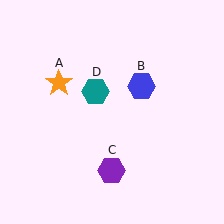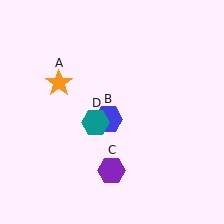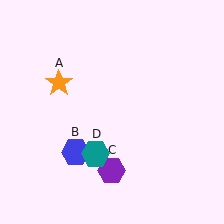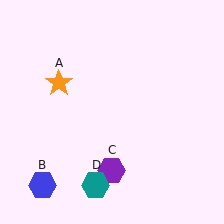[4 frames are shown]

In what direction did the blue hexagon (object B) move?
The blue hexagon (object B) moved down and to the left.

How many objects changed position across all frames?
2 objects changed position: blue hexagon (object B), teal hexagon (object D).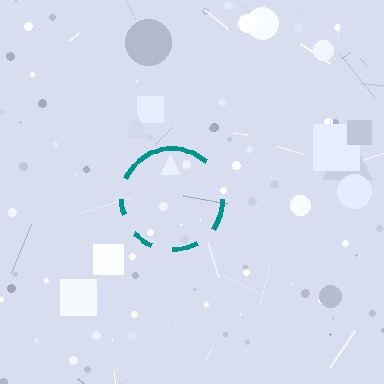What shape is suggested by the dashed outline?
The dashed outline suggests a circle.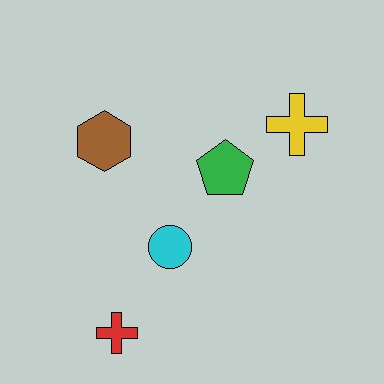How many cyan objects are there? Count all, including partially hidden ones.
There is 1 cyan object.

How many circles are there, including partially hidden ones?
There is 1 circle.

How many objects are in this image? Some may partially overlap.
There are 5 objects.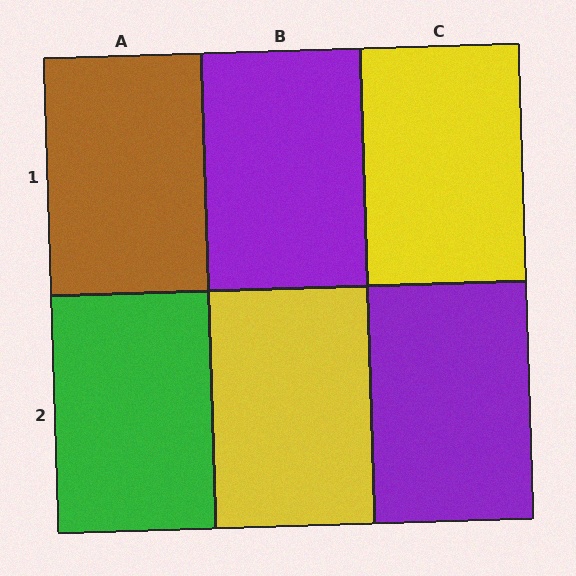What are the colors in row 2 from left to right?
Green, yellow, purple.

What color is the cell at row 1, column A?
Brown.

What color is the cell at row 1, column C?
Yellow.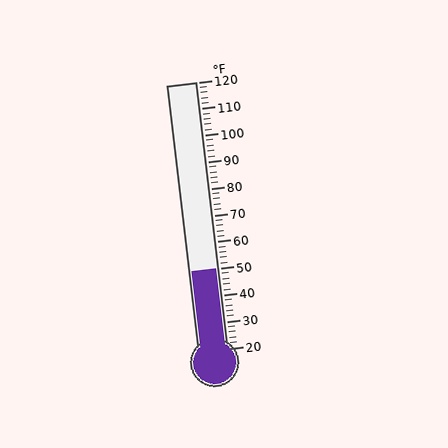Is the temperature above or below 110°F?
The temperature is below 110°F.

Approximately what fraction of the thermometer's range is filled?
The thermometer is filled to approximately 30% of its range.